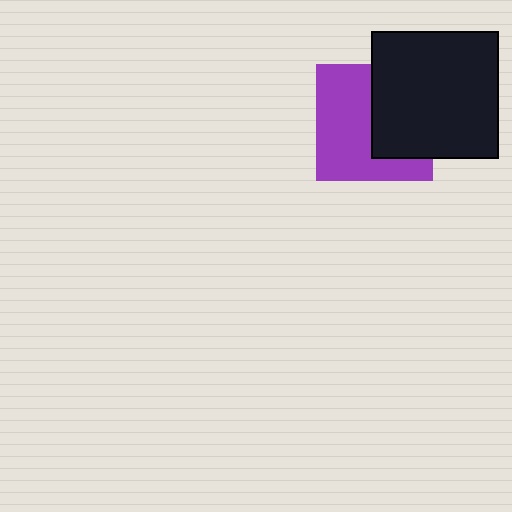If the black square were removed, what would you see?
You would see the complete purple square.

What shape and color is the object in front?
The object in front is a black square.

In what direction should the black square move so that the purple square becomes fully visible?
The black square should move right. That is the shortest direction to clear the overlap and leave the purple square fully visible.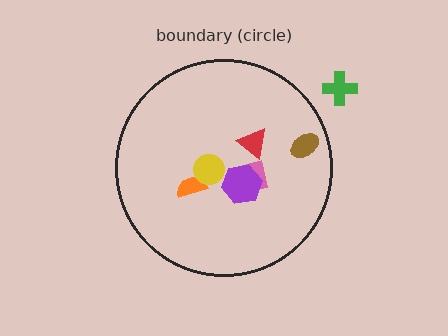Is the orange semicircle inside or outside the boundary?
Inside.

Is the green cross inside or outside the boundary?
Outside.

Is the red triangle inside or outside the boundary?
Inside.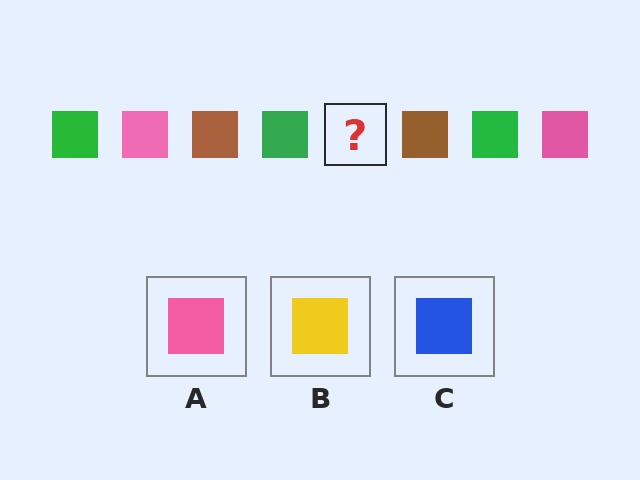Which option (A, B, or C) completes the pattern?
A.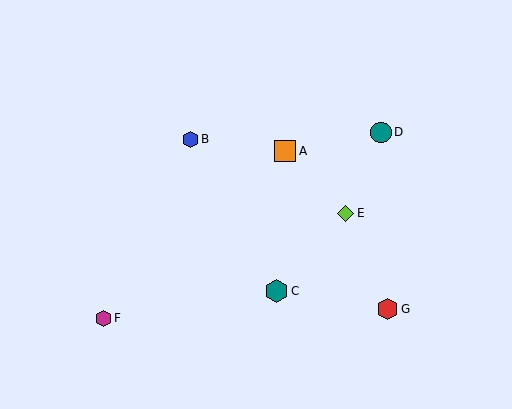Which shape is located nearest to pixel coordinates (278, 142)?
The orange square (labeled A) at (285, 151) is nearest to that location.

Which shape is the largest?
The teal hexagon (labeled C) is the largest.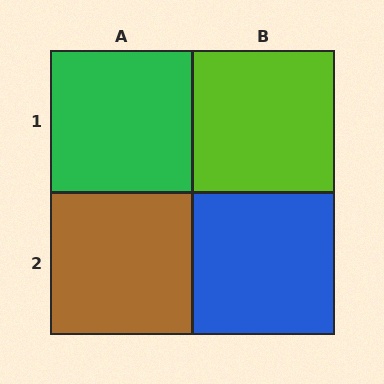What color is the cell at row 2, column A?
Brown.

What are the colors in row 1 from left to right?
Green, lime.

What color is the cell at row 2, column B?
Blue.